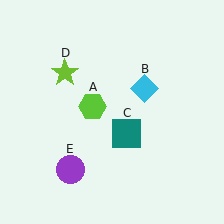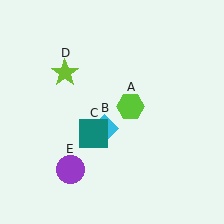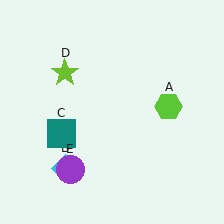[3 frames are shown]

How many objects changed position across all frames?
3 objects changed position: lime hexagon (object A), cyan diamond (object B), teal square (object C).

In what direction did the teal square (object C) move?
The teal square (object C) moved left.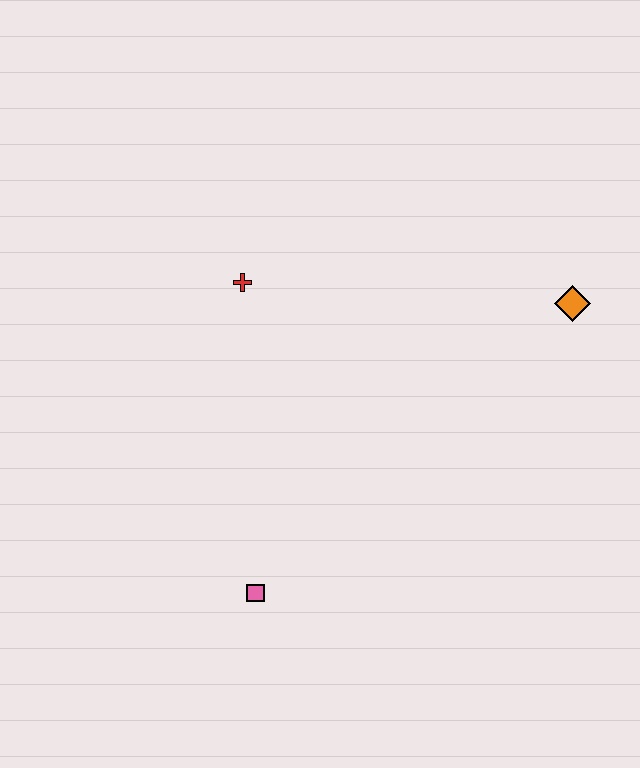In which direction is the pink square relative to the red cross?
The pink square is below the red cross.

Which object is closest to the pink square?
The red cross is closest to the pink square.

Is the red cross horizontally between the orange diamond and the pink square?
No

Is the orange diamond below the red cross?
Yes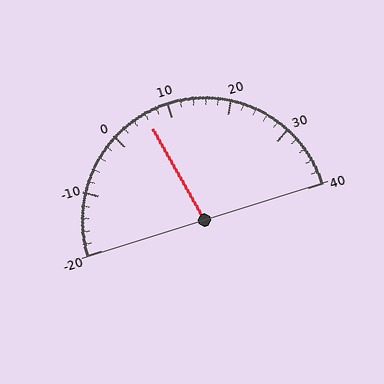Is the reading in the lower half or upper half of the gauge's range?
The reading is in the lower half of the range (-20 to 40).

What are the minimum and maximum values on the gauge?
The gauge ranges from -20 to 40.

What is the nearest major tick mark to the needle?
The nearest major tick mark is 10.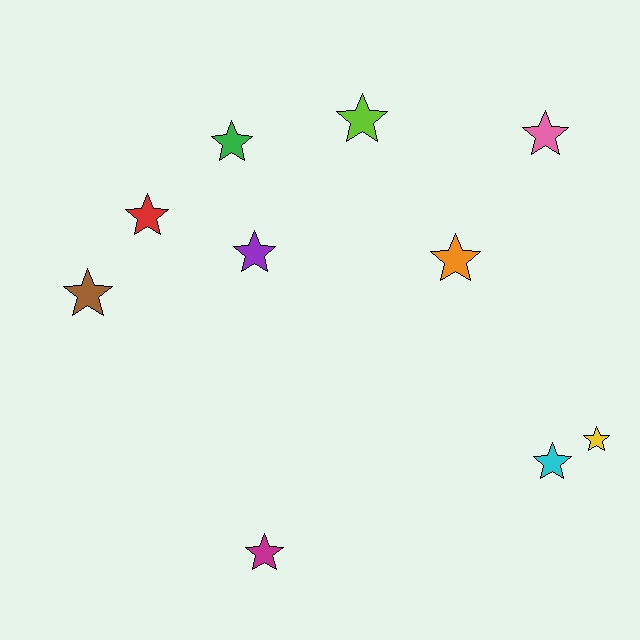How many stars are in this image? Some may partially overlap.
There are 10 stars.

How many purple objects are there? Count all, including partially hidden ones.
There is 1 purple object.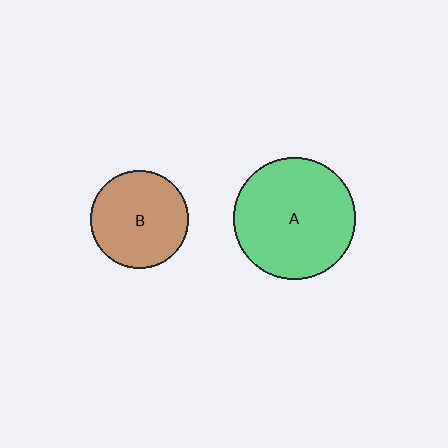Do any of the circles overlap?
No, none of the circles overlap.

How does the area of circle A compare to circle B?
Approximately 1.6 times.